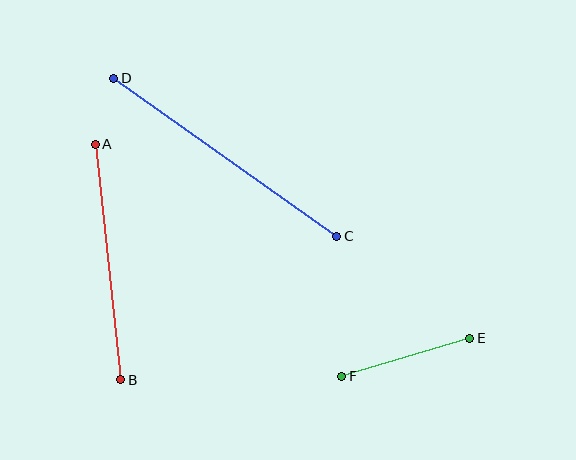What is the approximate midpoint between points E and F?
The midpoint is at approximately (406, 357) pixels.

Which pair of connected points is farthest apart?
Points C and D are farthest apart.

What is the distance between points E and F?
The distance is approximately 133 pixels.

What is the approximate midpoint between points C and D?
The midpoint is at approximately (225, 157) pixels.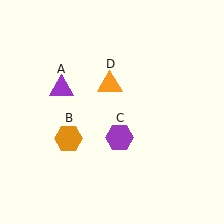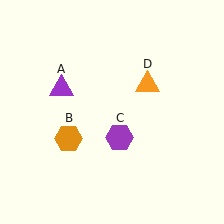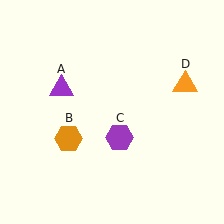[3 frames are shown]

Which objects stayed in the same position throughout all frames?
Purple triangle (object A) and orange hexagon (object B) and purple hexagon (object C) remained stationary.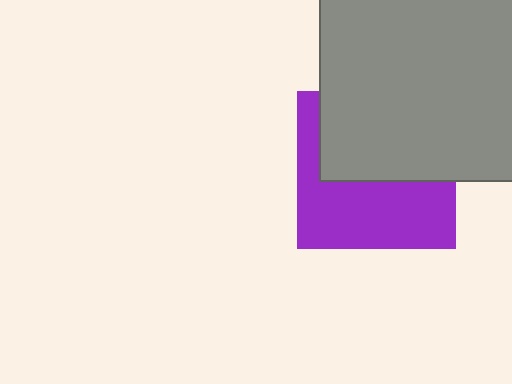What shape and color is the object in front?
The object in front is a gray square.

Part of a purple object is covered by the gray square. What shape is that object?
It is a square.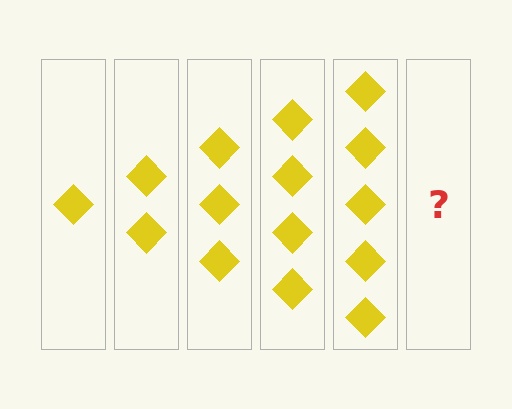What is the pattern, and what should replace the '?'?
The pattern is that each step adds one more diamond. The '?' should be 6 diamonds.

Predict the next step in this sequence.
The next step is 6 diamonds.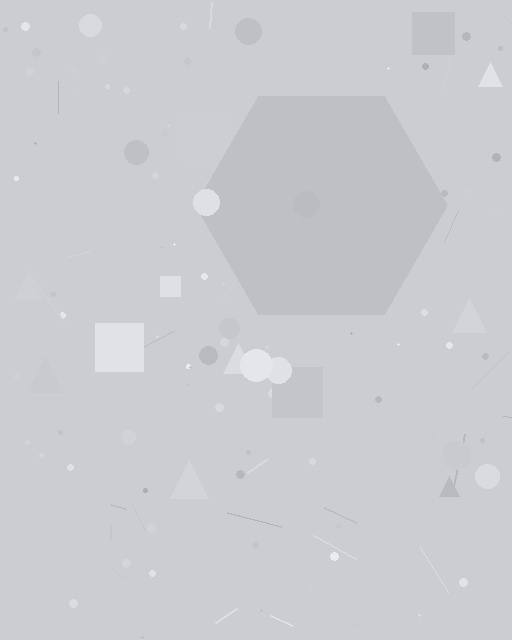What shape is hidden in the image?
A hexagon is hidden in the image.